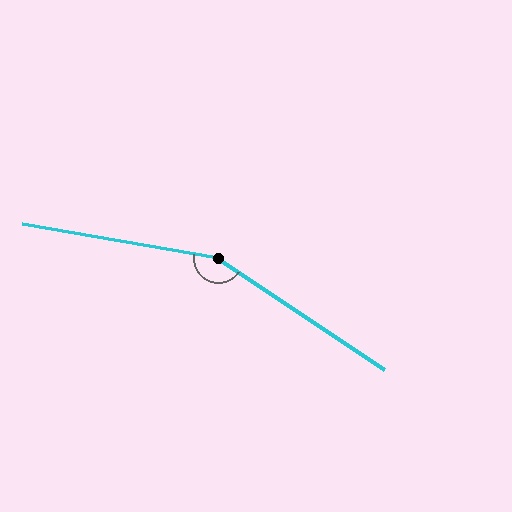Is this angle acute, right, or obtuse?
It is obtuse.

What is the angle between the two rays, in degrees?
Approximately 156 degrees.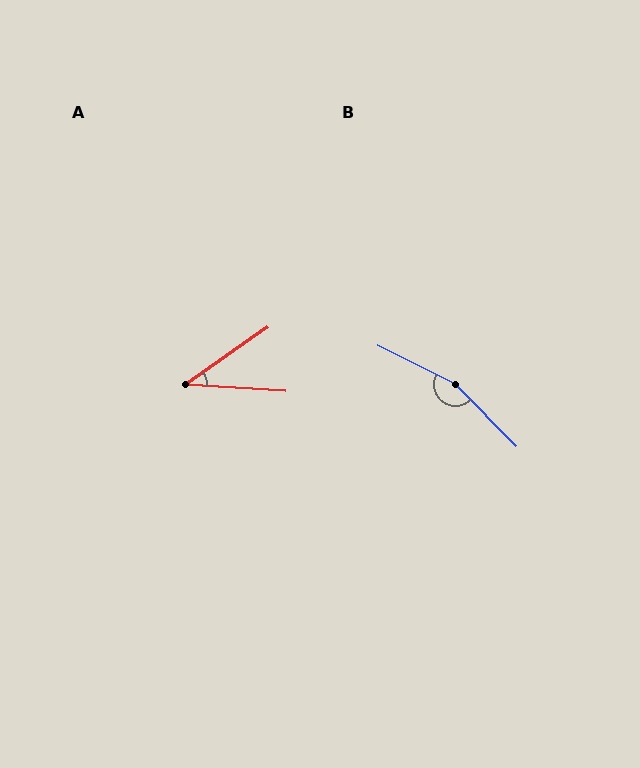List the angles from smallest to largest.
A (38°), B (161°).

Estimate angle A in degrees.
Approximately 38 degrees.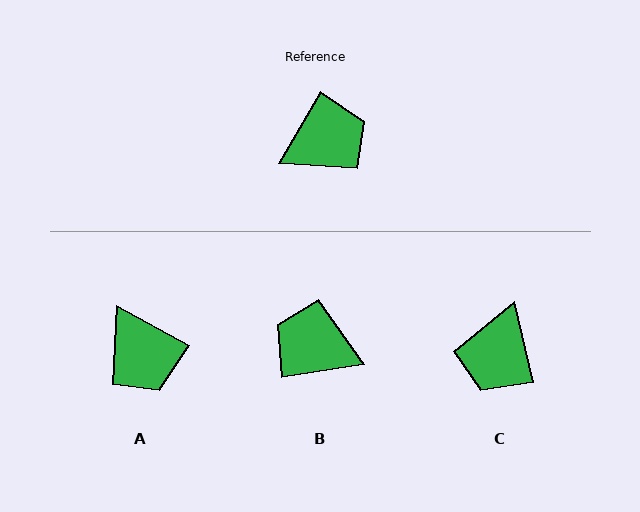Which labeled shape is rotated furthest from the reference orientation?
C, about 137 degrees away.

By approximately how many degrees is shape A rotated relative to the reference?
Approximately 89 degrees clockwise.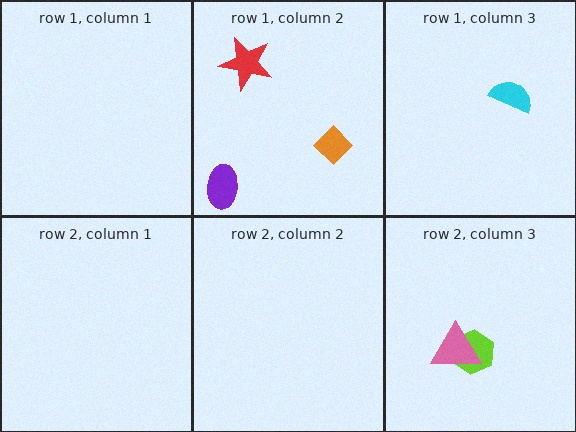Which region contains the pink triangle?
The row 2, column 3 region.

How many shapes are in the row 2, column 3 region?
2.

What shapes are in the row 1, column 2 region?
The red star, the orange diamond, the purple ellipse.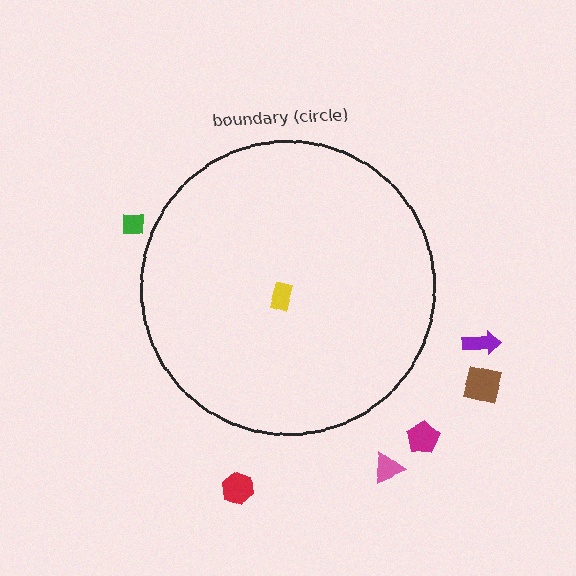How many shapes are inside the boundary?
1 inside, 6 outside.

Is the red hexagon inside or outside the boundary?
Outside.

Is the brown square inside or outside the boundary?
Outside.